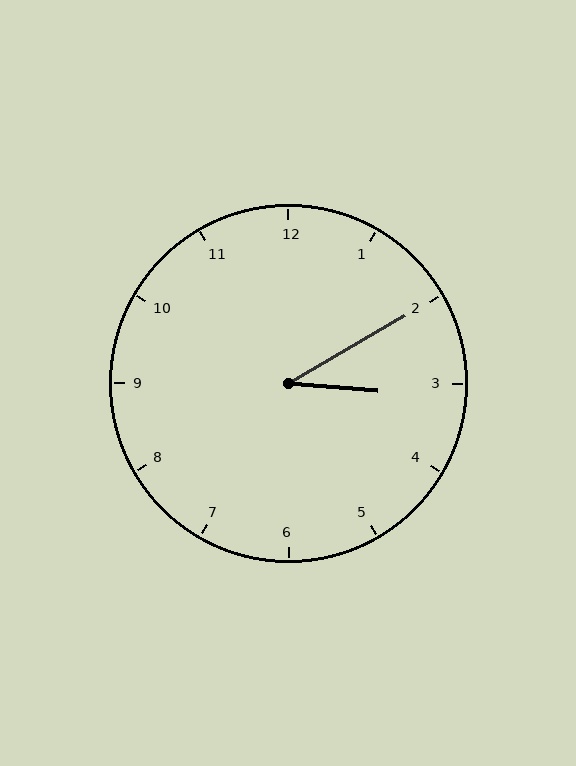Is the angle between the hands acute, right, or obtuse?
It is acute.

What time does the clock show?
3:10.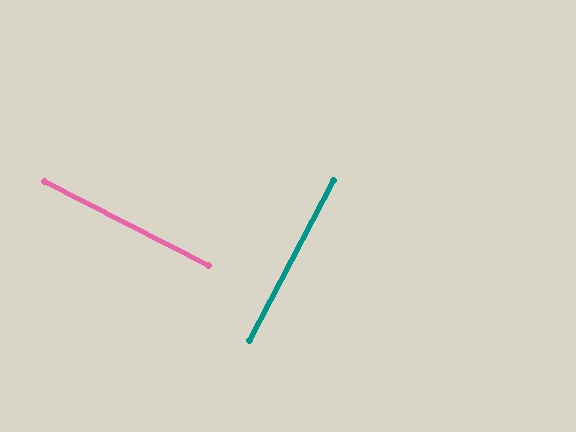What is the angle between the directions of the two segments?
Approximately 89 degrees.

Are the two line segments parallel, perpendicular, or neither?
Perpendicular — they meet at approximately 89°.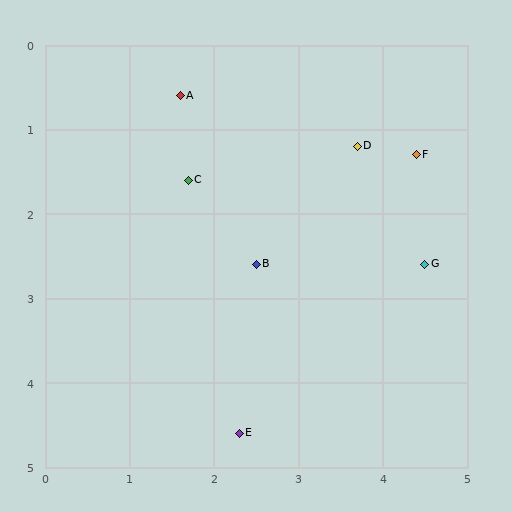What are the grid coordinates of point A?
Point A is at approximately (1.6, 0.6).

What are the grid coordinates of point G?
Point G is at approximately (4.5, 2.6).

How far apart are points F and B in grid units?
Points F and B are about 2.3 grid units apart.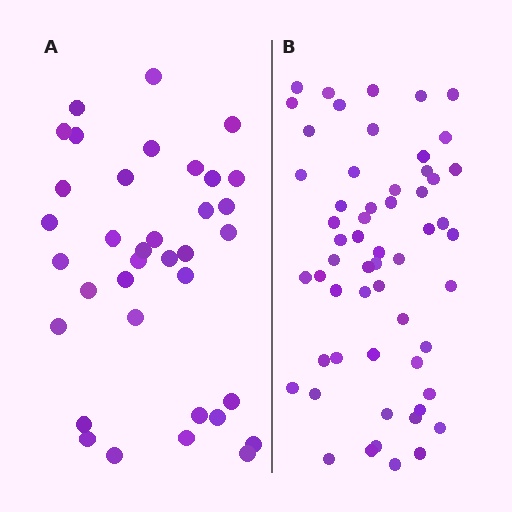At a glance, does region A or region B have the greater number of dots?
Region B (the right region) has more dots.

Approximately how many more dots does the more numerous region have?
Region B has approximately 20 more dots than region A.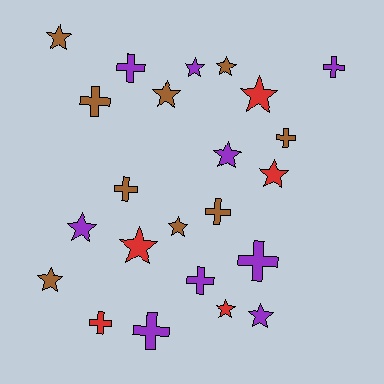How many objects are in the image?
There are 23 objects.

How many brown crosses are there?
There are 4 brown crosses.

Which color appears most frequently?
Purple, with 9 objects.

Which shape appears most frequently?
Star, with 13 objects.